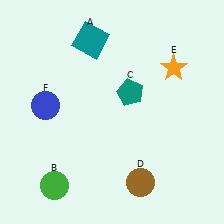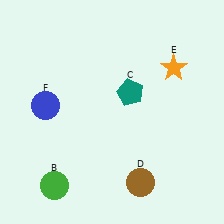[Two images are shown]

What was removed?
The teal square (A) was removed in Image 2.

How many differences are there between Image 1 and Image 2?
There is 1 difference between the two images.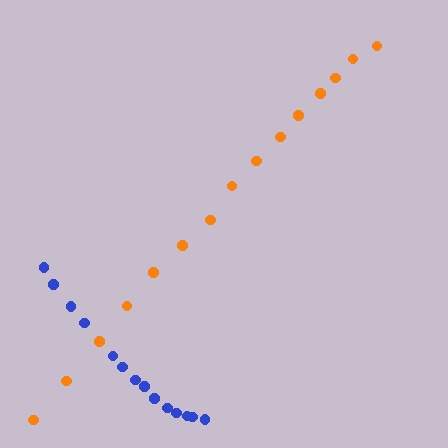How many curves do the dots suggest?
There are 2 distinct paths.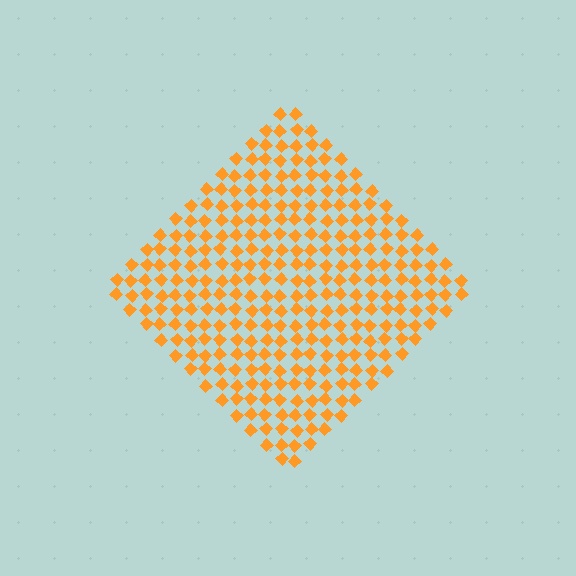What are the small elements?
The small elements are diamonds.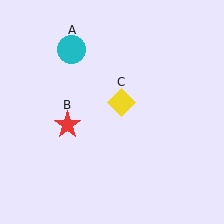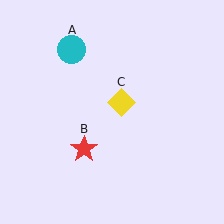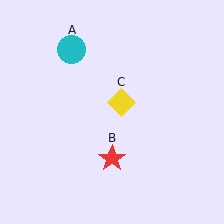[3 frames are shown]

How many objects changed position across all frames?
1 object changed position: red star (object B).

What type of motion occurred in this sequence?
The red star (object B) rotated counterclockwise around the center of the scene.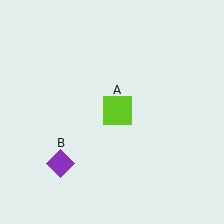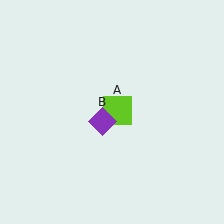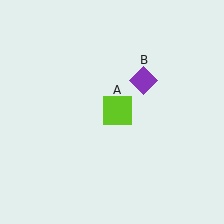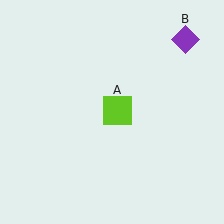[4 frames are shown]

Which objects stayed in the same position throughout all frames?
Lime square (object A) remained stationary.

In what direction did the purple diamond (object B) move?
The purple diamond (object B) moved up and to the right.